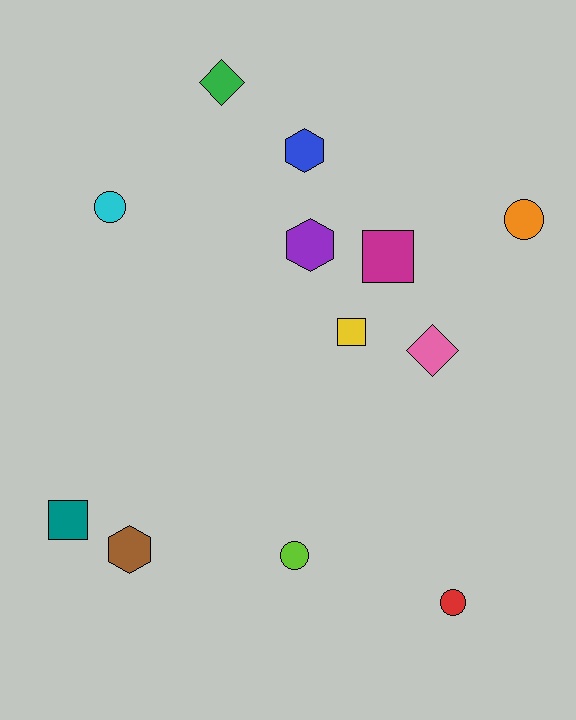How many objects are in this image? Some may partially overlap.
There are 12 objects.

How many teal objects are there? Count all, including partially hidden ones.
There is 1 teal object.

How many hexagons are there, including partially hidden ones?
There are 3 hexagons.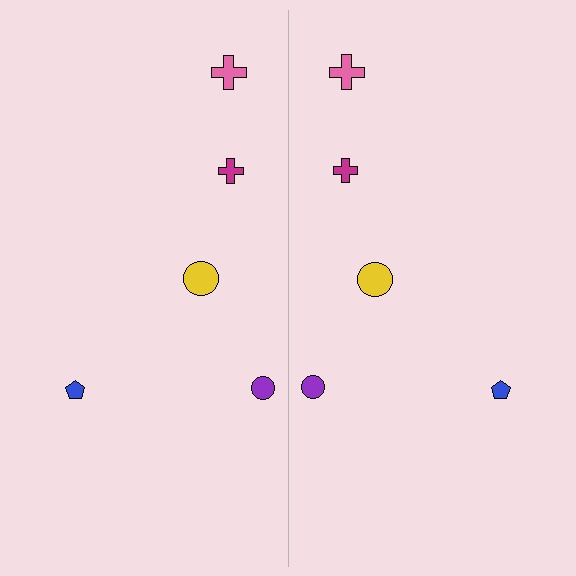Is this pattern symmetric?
Yes, this pattern has bilateral (reflection) symmetry.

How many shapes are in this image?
There are 10 shapes in this image.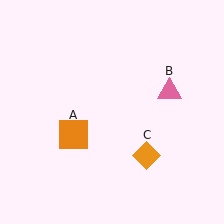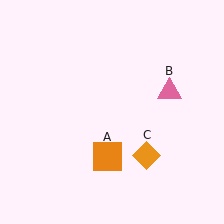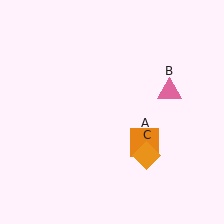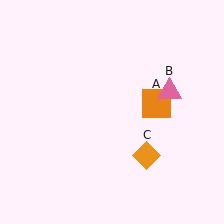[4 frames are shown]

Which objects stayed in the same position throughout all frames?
Pink triangle (object B) and orange diamond (object C) remained stationary.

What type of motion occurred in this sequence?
The orange square (object A) rotated counterclockwise around the center of the scene.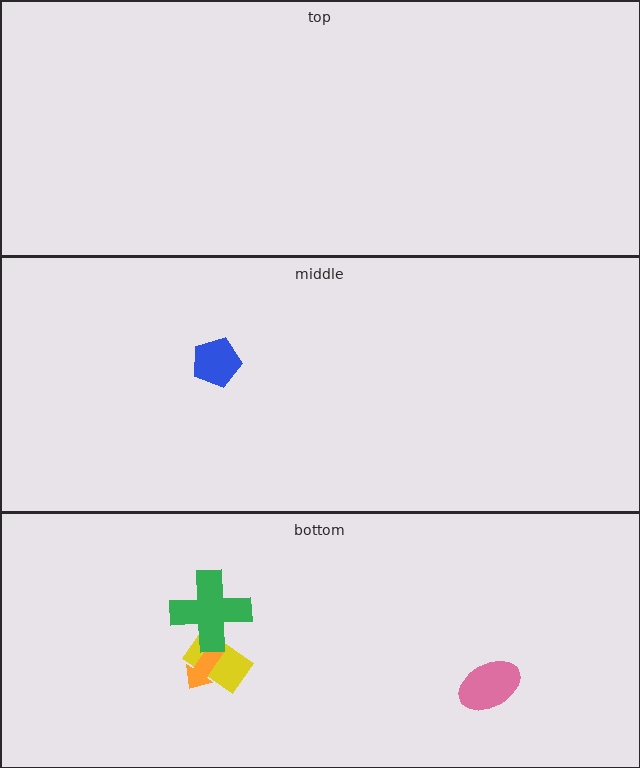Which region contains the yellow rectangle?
The bottom region.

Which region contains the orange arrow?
The bottom region.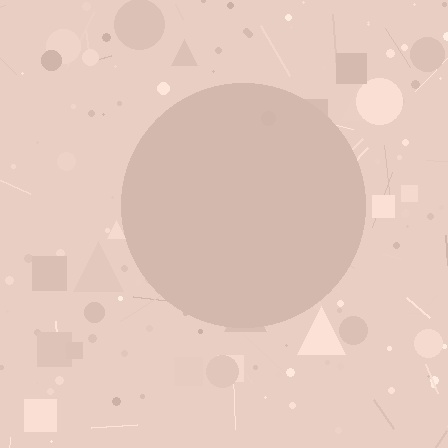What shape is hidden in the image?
A circle is hidden in the image.